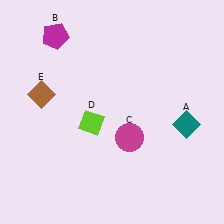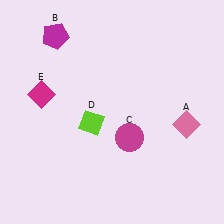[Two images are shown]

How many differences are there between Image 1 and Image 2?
There are 2 differences between the two images.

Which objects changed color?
A changed from teal to pink. E changed from brown to magenta.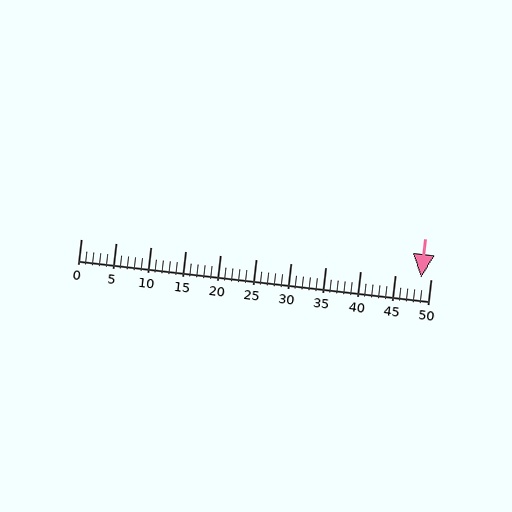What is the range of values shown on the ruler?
The ruler shows values from 0 to 50.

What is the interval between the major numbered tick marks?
The major tick marks are spaced 5 units apart.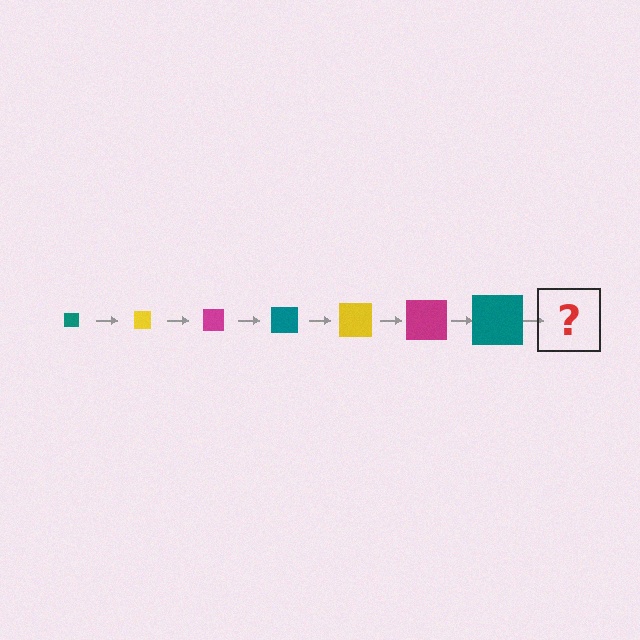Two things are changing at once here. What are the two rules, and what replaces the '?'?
The two rules are that the square grows larger each step and the color cycles through teal, yellow, and magenta. The '?' should be a yellow square, larger than the previous one.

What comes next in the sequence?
The next element should be a yellow square, larger than the previous one.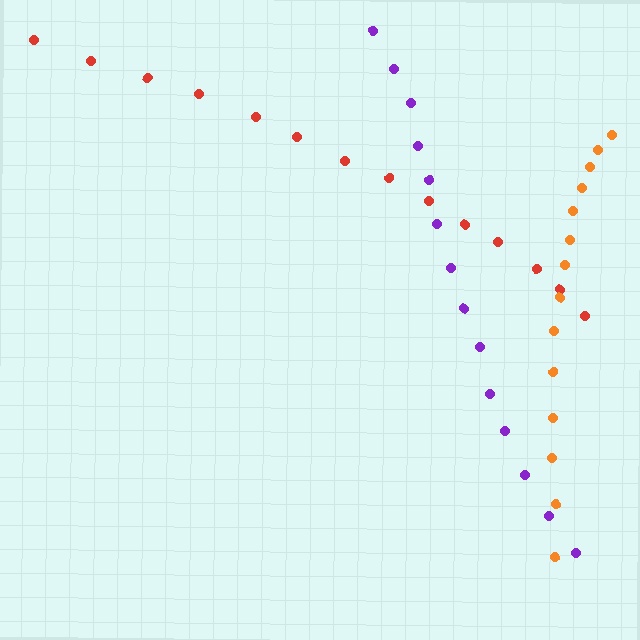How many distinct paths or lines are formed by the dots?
There are 3 distinct paths.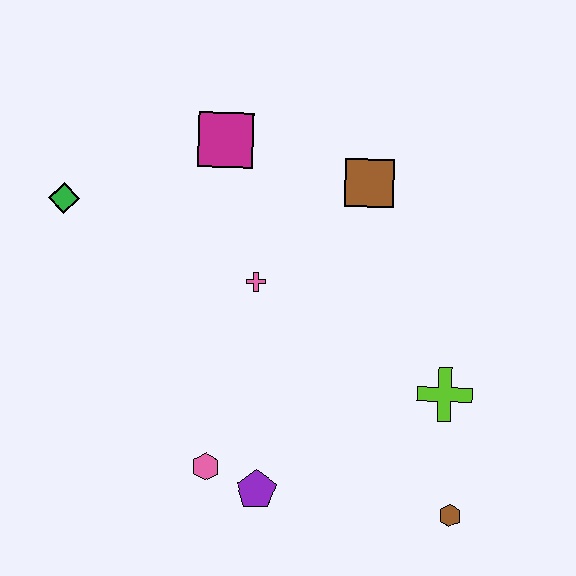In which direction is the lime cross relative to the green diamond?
The lime cross is to the right of the green diamond.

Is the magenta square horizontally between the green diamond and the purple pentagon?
Yes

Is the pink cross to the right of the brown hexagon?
No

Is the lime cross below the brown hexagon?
No